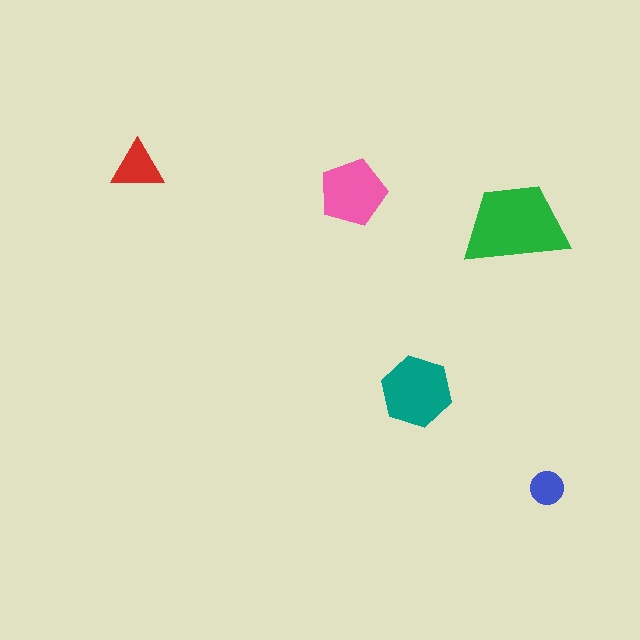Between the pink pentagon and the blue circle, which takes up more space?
The pink pentagon.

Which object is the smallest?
The blue circle.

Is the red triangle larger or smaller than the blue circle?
Larger.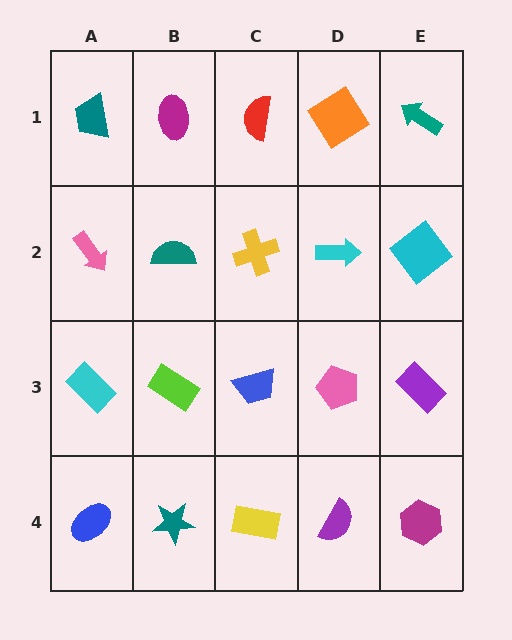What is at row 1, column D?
An orange diamond.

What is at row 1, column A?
A teal trapezoid.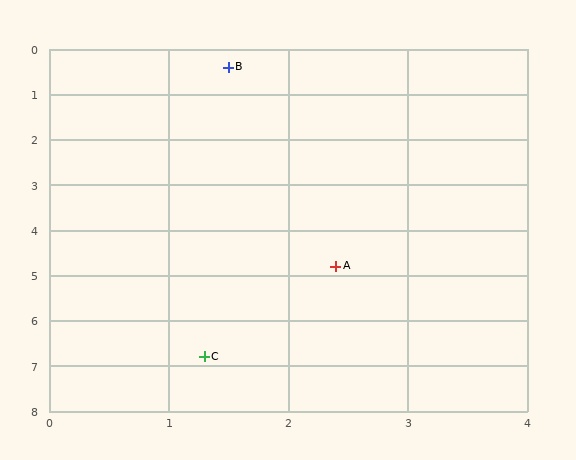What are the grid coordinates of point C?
Point C is at approximately (1.3, 6.8).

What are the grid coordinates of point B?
Point B is at approximately (1.5, 0.4).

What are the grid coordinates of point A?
Point A is at approximately (2.4, 4.8).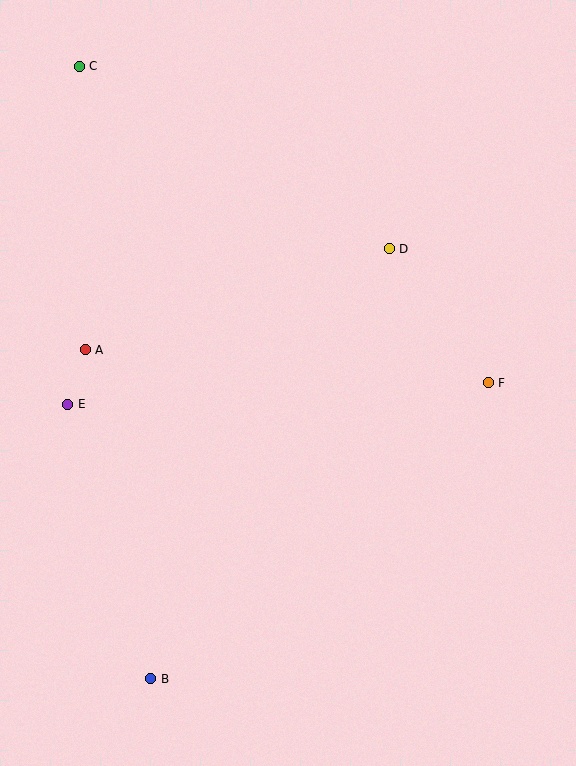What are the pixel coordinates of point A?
Point A is at (85, 350).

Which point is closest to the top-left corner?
Point C is closest to the top-left corner.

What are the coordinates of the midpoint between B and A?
The midpoint between B and A is at (118, 514).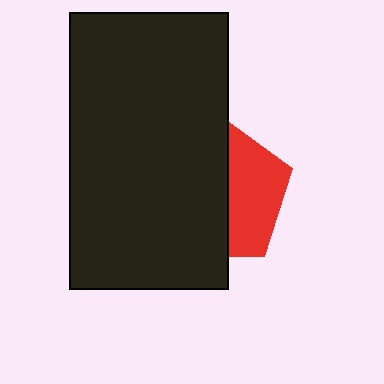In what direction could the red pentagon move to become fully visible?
The red pentagon could move right. That would shift it out from behind the black rectangle entirely.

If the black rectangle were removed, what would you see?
You would see the complete red pentagon.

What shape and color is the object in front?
The object in front is a black rectangle.